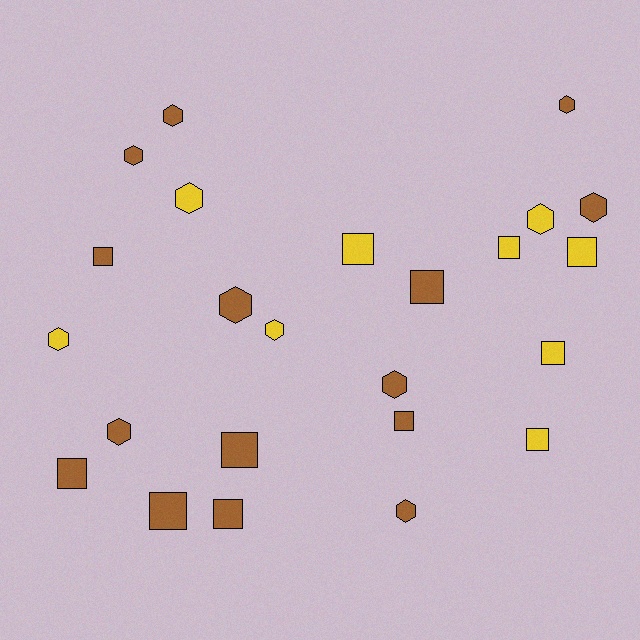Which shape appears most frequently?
Hexagon, with 12 objects.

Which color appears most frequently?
Brown, with 15 objects.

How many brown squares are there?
There are 7 brown squares.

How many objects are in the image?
There are 24 objects.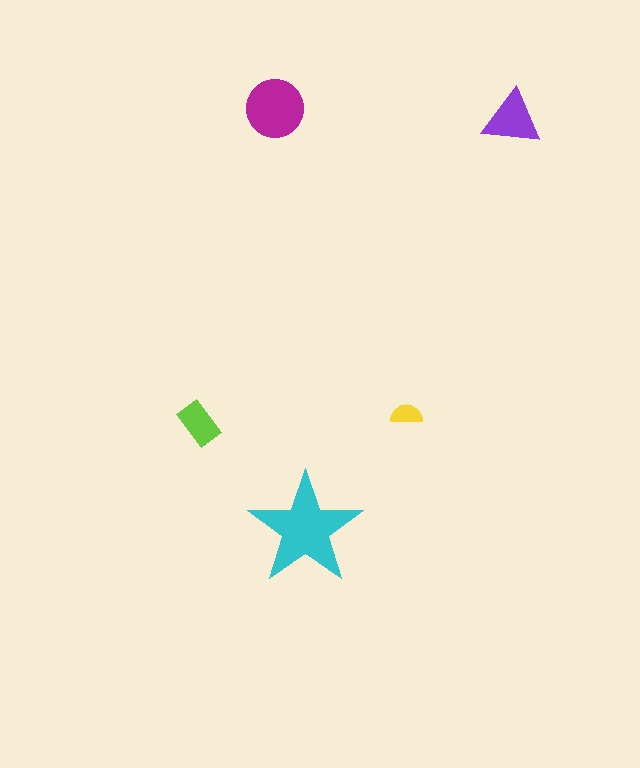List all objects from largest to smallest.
The cyan star, the magenta circle, the purple triangle, the lime rectangle, the yellow semicircle.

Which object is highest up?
The magenta circle is topmost.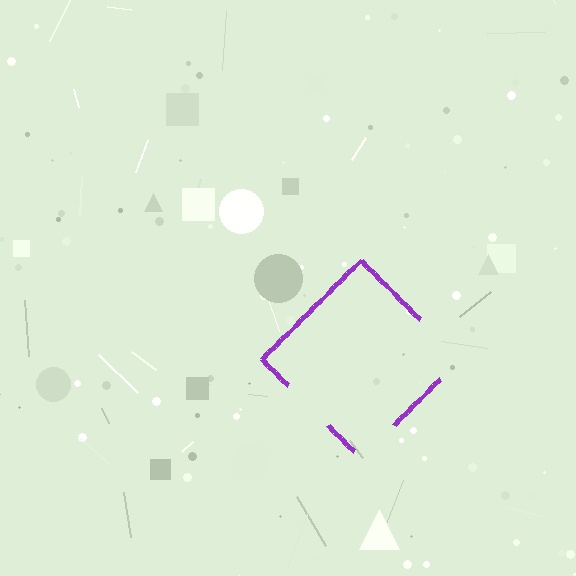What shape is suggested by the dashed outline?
The dashed outline suggests a diamond.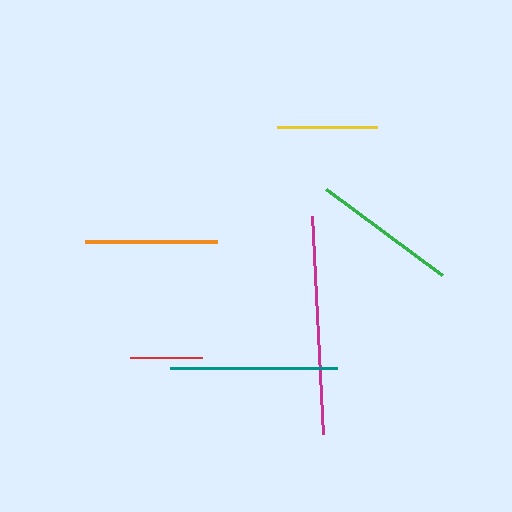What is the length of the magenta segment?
The magenta segment is approximately 218 pixels long.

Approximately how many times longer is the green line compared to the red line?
The green line is approximately 2.0 times the length of the red line.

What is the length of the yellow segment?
The yellow segment is approximately 100 pixels long.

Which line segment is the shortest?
The red line is the shortest at approximately 73 pixels.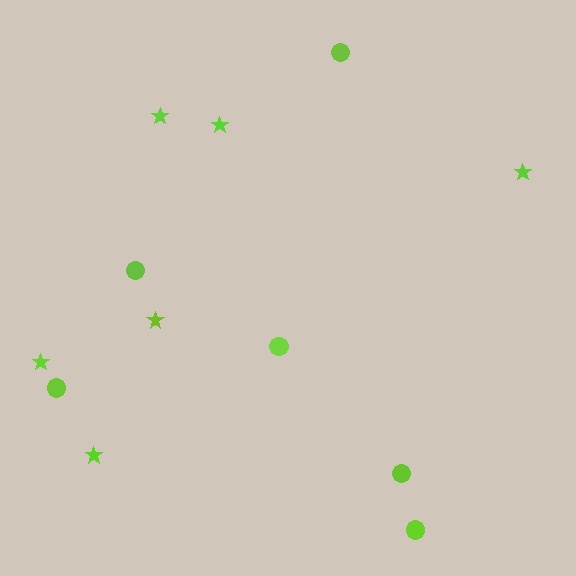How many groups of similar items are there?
There are 2 groups: one group of circles (6) and one group of stars (6).